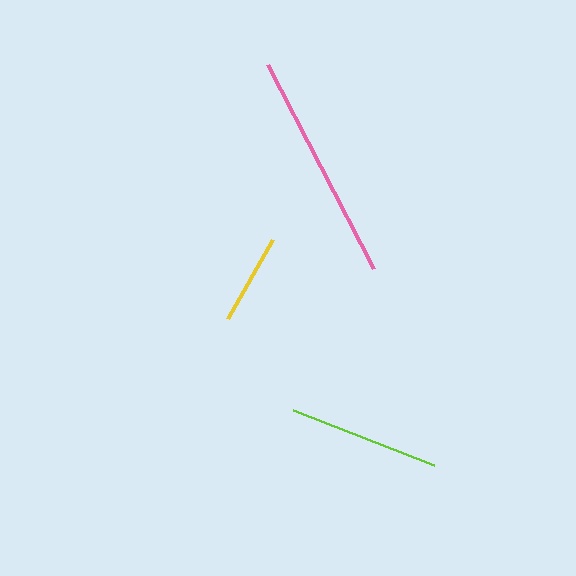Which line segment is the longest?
The pink line is the longest at approximately 230 pixels.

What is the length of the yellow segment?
The yellow segment is approximately 91 pixels long.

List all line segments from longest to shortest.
From longest to shortest: pink, lime, yellow.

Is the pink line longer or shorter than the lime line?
The pink line is longer than the lime line.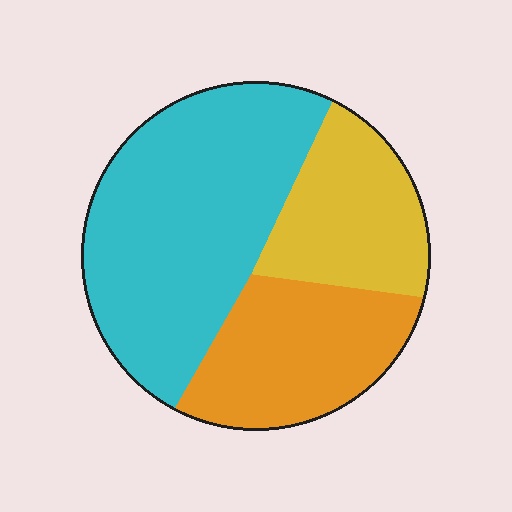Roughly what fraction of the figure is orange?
Orange takes up about one quarter (1/4) of the figure.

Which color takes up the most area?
Cyan, at roughly 50%.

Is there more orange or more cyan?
Cyan.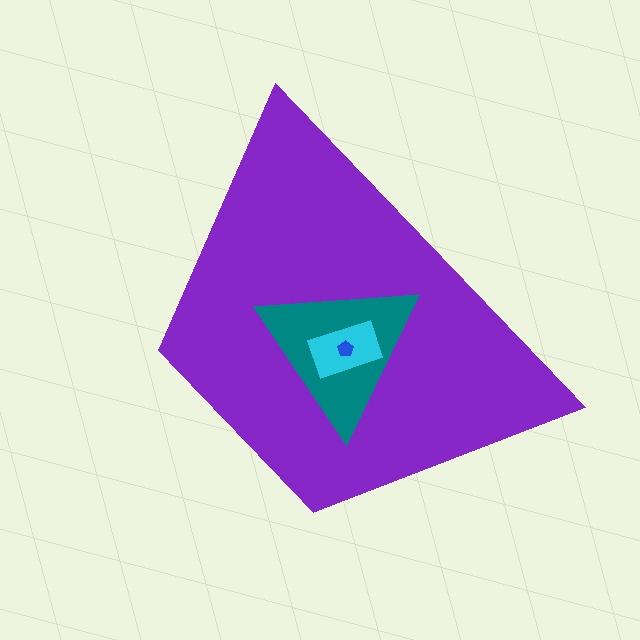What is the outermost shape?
The purple trapezoid.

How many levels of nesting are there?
4.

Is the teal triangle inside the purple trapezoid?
Yes.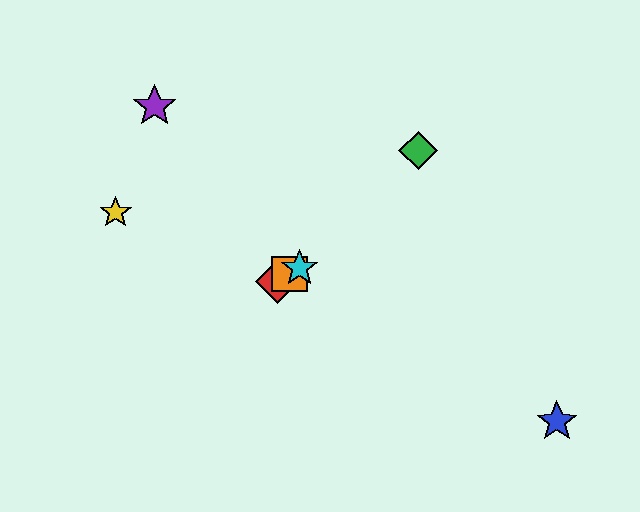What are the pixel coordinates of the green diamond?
The green diamond is at (418, 150).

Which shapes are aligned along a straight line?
The red diamond, the orange square, the cyan star are aligned along a straight line.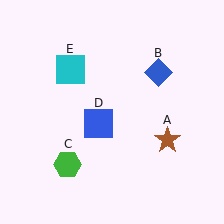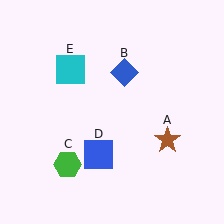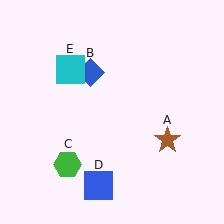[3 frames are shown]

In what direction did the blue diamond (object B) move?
The blue diamond (object B) moved left.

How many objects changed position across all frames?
2 objects changed position: blue diamond (object B), blue square (object D).